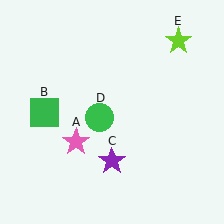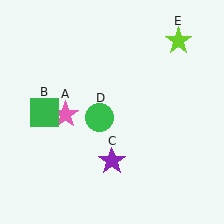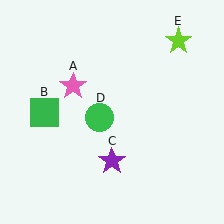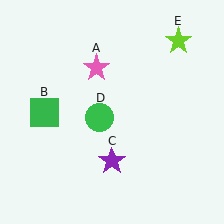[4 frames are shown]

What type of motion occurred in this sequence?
The pink star (object A) rotated clockwise around the center of the scene.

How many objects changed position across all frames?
1 object changed position: pink star (object A).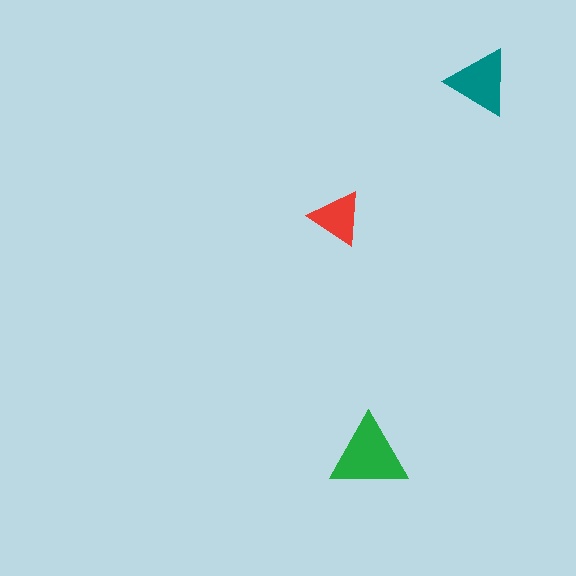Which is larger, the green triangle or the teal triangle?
The green one.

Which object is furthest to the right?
The teal triangle is rightmost.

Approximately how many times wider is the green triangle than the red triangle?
About 1.5 times wider.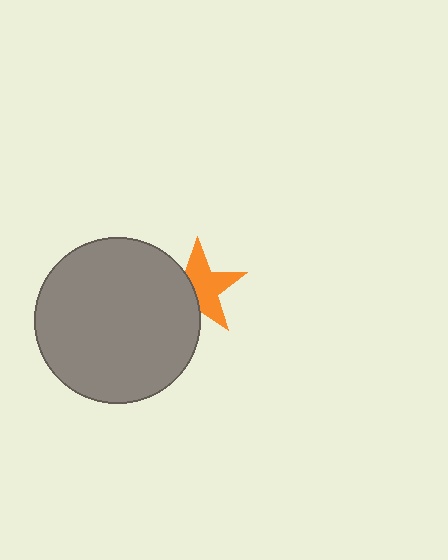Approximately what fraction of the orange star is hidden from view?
Roughly 39% of the orange star is hidden behind the gray circle.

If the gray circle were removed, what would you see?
You would see the complete orange star.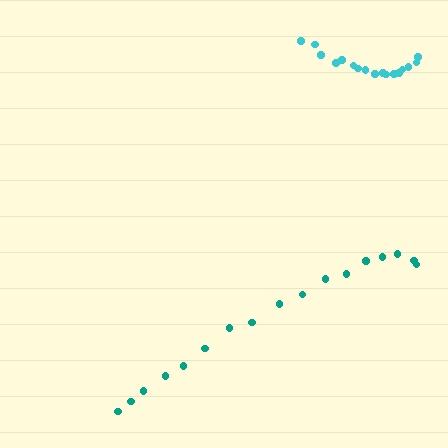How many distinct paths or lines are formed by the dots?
There are 2 distinct paths.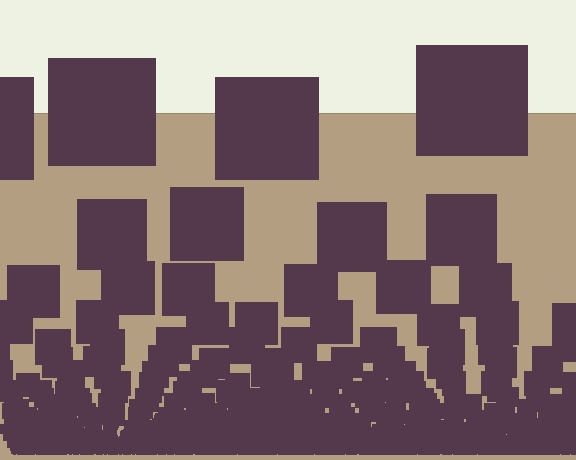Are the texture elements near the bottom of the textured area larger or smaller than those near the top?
Smaller. The gradient is inverted — elements near the bottom are smaller and denser.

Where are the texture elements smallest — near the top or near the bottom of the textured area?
Near the bottom.